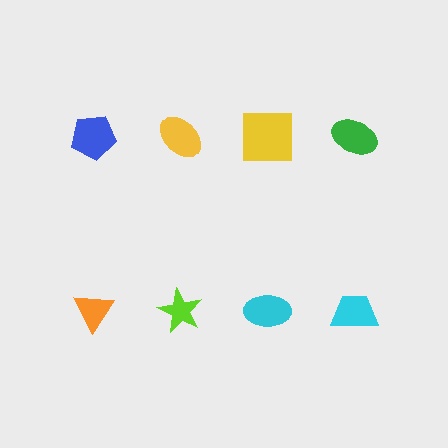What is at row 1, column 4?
A green ellipse.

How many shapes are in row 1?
4 shapes.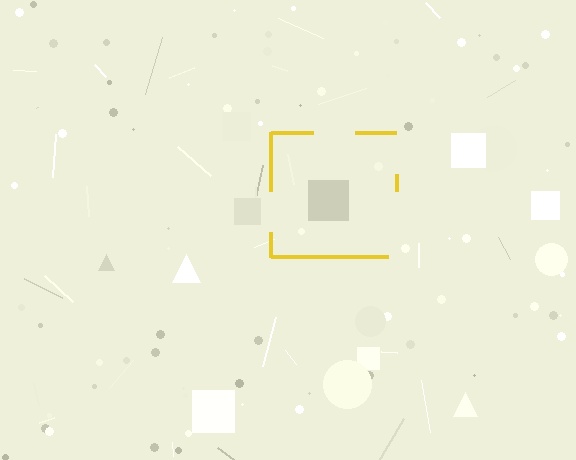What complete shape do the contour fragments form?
The contour fragments form a square.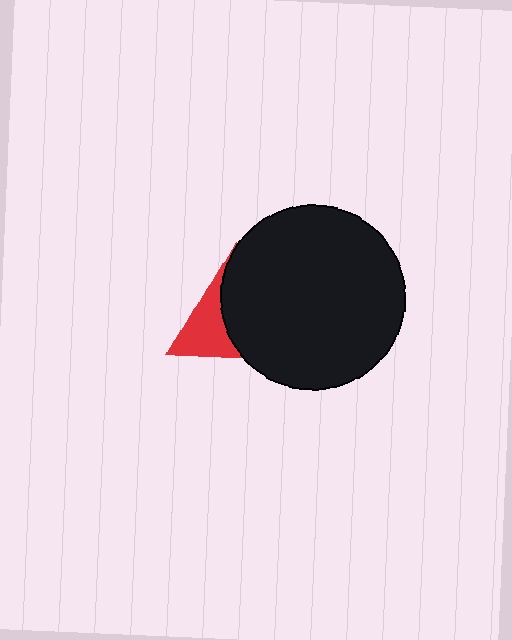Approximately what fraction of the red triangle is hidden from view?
Roughly 62% of the red triangle is hidden behind the black circle.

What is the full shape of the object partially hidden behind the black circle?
The partially hidden object is a red triangle.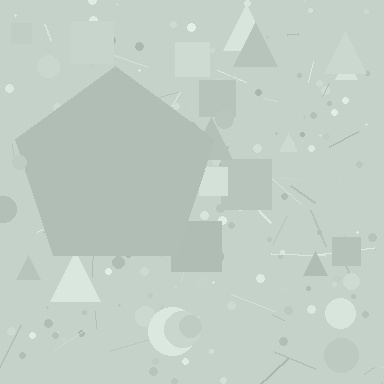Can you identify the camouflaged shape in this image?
The camouflaged shape is a pentagon.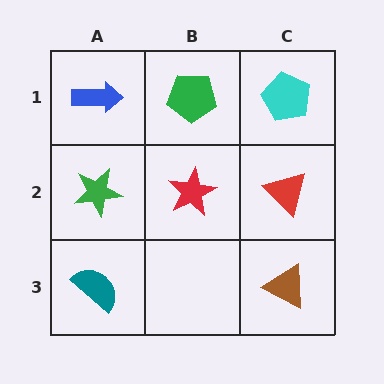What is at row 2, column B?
A red star.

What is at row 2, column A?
A green star.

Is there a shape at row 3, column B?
No, that cell is empty.